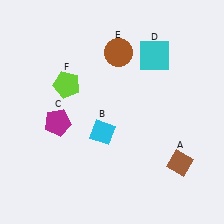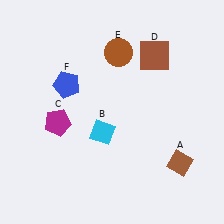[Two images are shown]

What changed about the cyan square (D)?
In Image 1, D is cyan. In Image 2, it changed to brown.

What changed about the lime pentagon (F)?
In Image 1, F is lime. In Image 2, it changed to blue.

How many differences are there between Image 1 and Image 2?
There are 2 differences between the two images.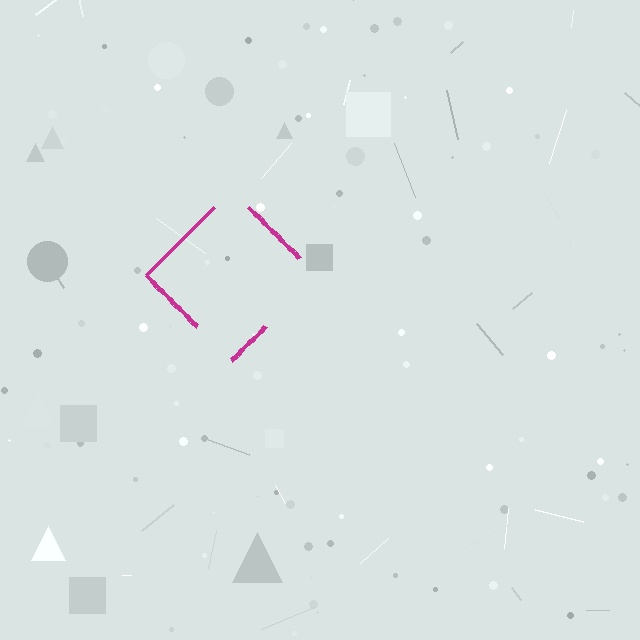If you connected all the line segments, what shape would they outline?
They would outline a diamond.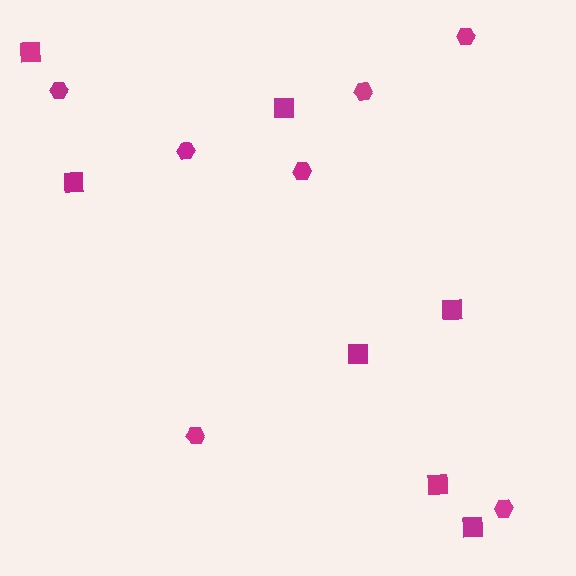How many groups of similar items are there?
There are 2 groups: one group of squares (7) and one group of hexagons (7).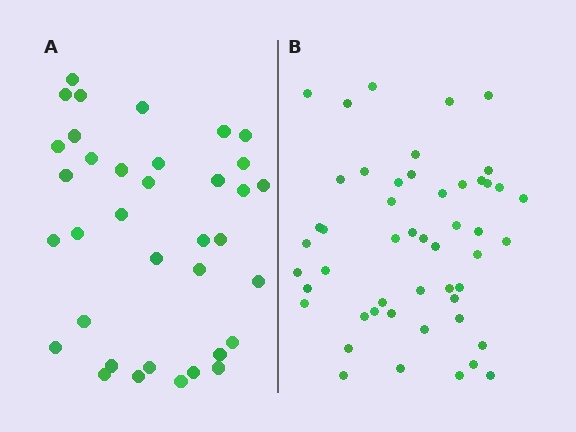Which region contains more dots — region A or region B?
Region B (the right region) has more dots.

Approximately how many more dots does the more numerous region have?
Region B has approximately 15 more dots than region A.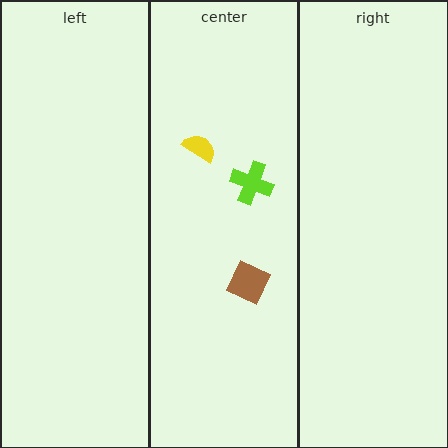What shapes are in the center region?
The brown diamond, the lime cross, the yellow semicircle.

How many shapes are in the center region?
3.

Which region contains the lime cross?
The center region.